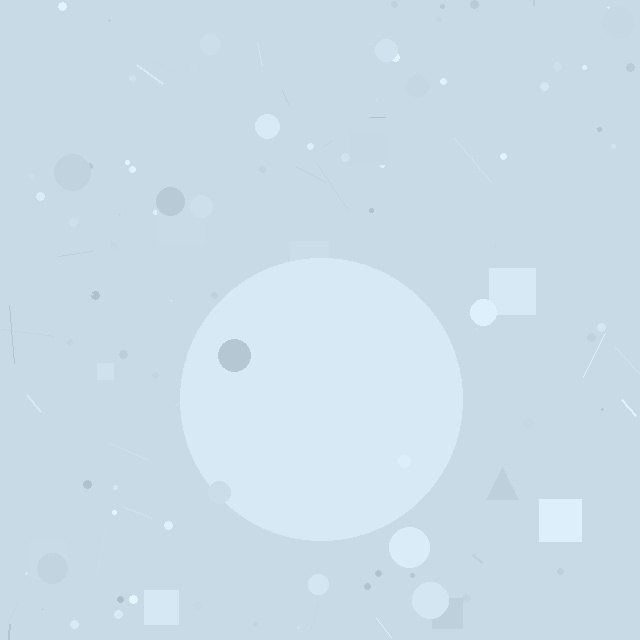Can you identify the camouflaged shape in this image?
The camouflaged shape is a circle.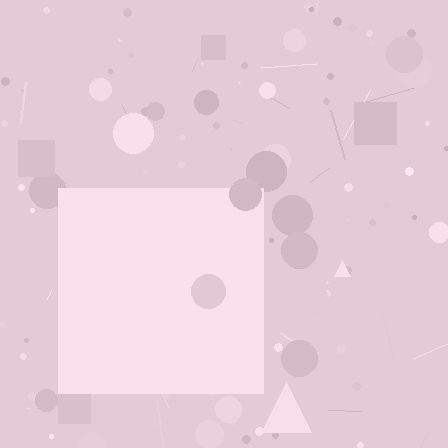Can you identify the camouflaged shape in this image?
The camouflaged shape is a square.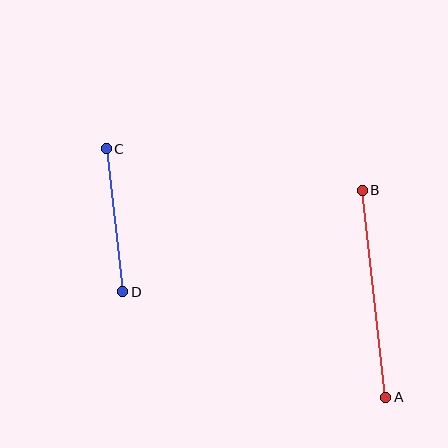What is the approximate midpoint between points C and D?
The midpoint is at approximately (115, 220) pixels.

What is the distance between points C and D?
The distance is approximately 144 pixels.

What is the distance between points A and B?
The distance is approximately 209 pixels.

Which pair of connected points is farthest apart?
Points A and B are farthest apart.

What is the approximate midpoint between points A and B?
The midpoint is at approximately (374, 294) pixels.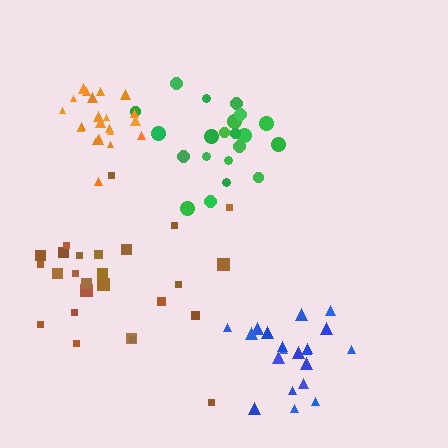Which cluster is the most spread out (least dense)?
Brown.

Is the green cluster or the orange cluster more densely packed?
Orange.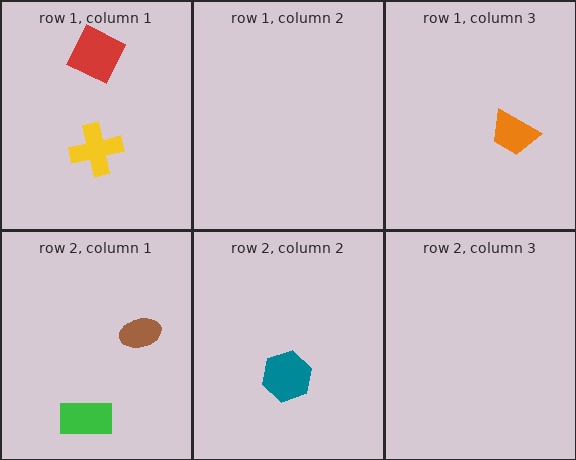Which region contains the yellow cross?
The row 1, column 1 region.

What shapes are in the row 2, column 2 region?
The teal hexagon.